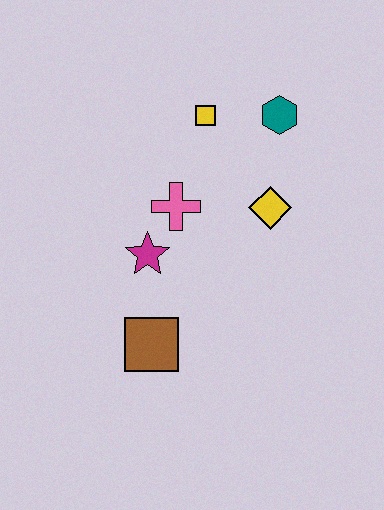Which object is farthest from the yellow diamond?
The brown square is farthest from the yellow diamond.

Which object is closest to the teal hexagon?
The yellow square is closest to the teal hexagon.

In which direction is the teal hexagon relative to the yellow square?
The teal hexagon is to the right of the yellow square.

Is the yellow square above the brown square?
Yes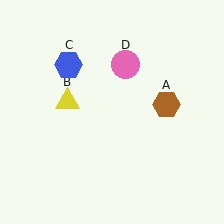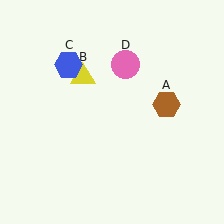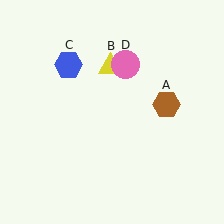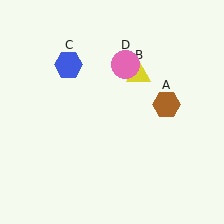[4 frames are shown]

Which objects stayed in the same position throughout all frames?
Brown hexagon (object A) and blue hexagon (object C) and pink circle (object D) remained stationary.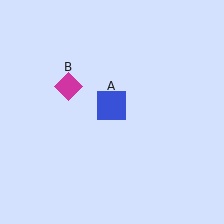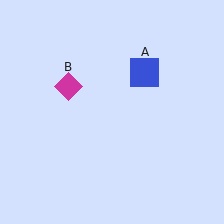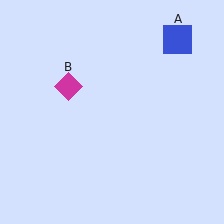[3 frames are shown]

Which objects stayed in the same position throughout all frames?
Magenta diamond (object B) remained stationary.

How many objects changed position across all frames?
1 object changed position: blue square (object A).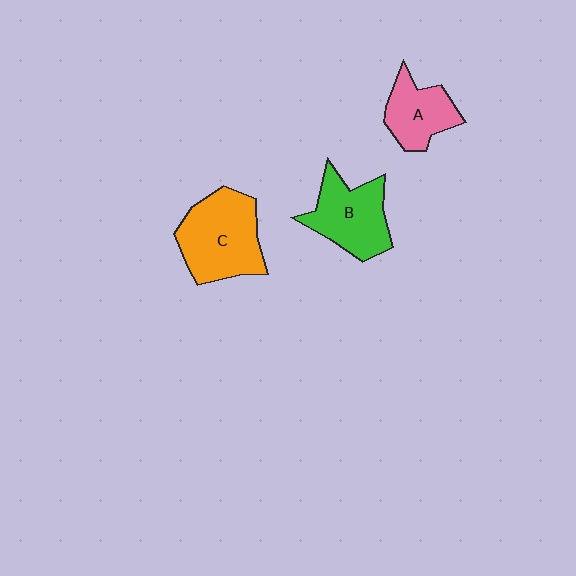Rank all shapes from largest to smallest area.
From largest to smallest: C (orange), B (green), A (pink).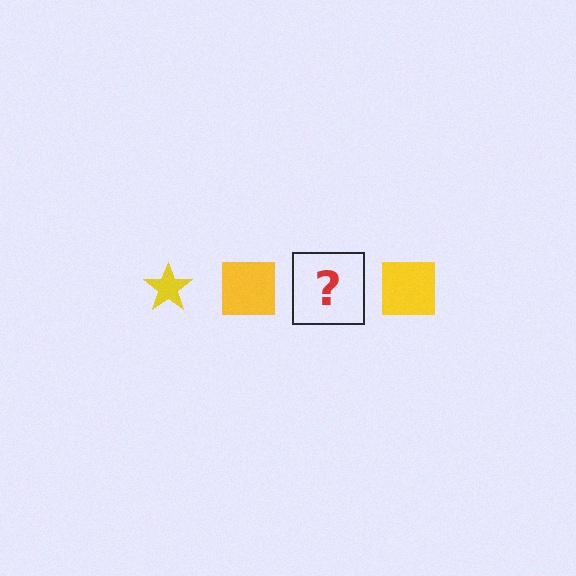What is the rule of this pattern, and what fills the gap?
The rule is that the pattern cycles through star, square shapes in yellow. The gap should be filled with a yellow star.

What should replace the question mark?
The question mark should be replaced with a yellow star.